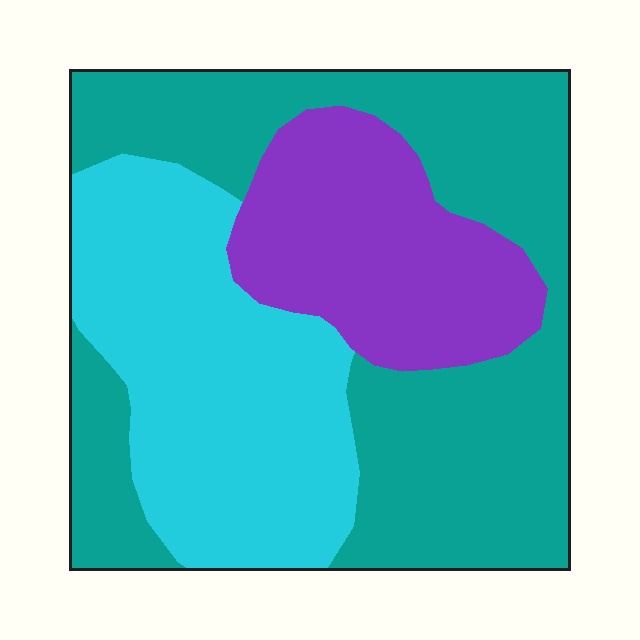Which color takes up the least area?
Purple, at roughly 20%.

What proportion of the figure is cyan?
Cyan covers around 30% of the figure.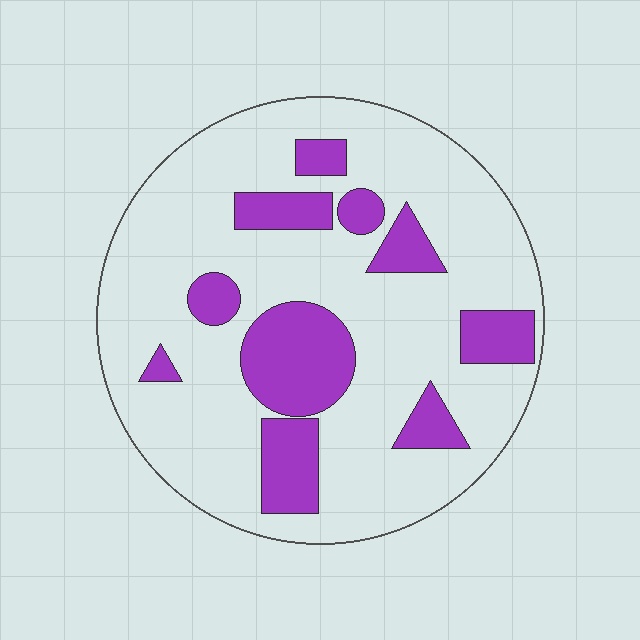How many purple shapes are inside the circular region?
10.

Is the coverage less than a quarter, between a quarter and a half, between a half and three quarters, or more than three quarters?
Less than a quarter.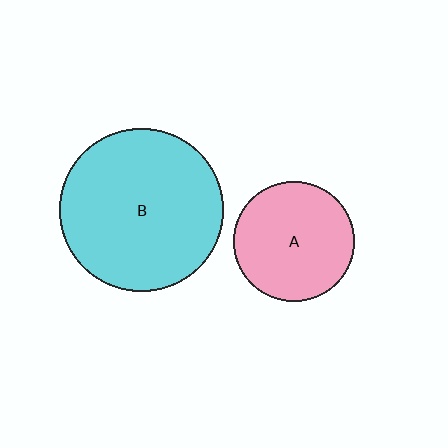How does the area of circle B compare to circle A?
Approximately 1.8 times.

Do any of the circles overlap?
No, none of the circles overlap.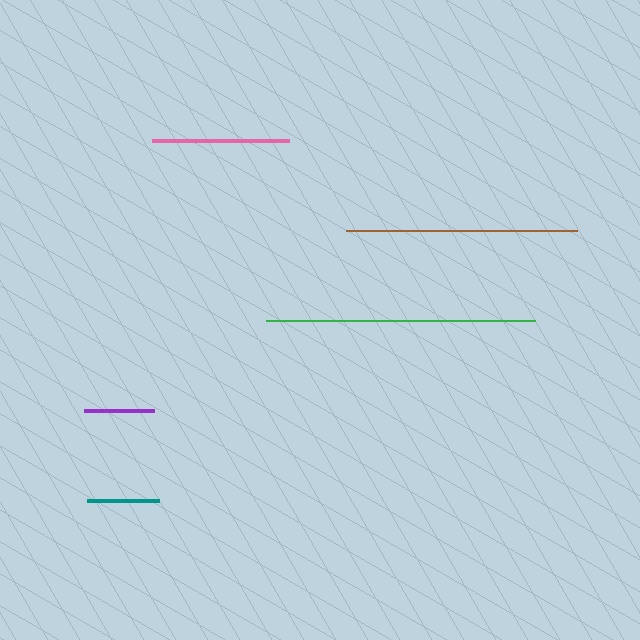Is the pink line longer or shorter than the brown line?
The brown line is longer than the pink line.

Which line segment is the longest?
The green line is the longest at approximately 269 pixels.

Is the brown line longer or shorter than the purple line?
The brown line is longer than the purple line.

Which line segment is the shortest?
The purple line is the shortest at approximately 70 pixels.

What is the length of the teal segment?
The teal segment is approximately 72 pixels long.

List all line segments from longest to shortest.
From longest to shortest: green, brown, pink, teal, purple.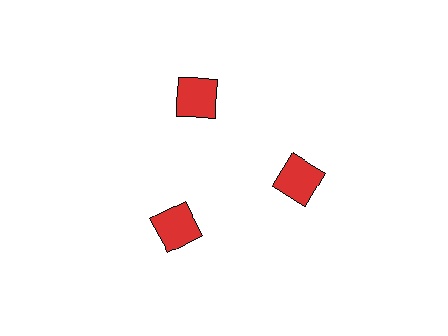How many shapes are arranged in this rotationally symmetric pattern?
There are 3 shapes, arranged in 3 groups of 1.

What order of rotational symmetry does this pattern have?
This pattern has 3-fold rotational symmetry.